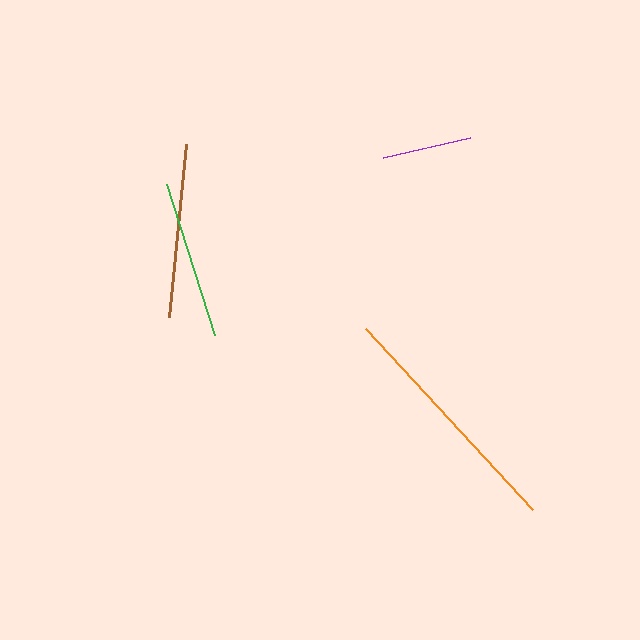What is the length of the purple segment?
The purple segment is approximately 89 pixels long.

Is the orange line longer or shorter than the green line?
The orange line is longer than the green line.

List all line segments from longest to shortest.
From longest to shortest: orange, brown, green, purple.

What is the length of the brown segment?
The brown segment is approximately 175 pixels long.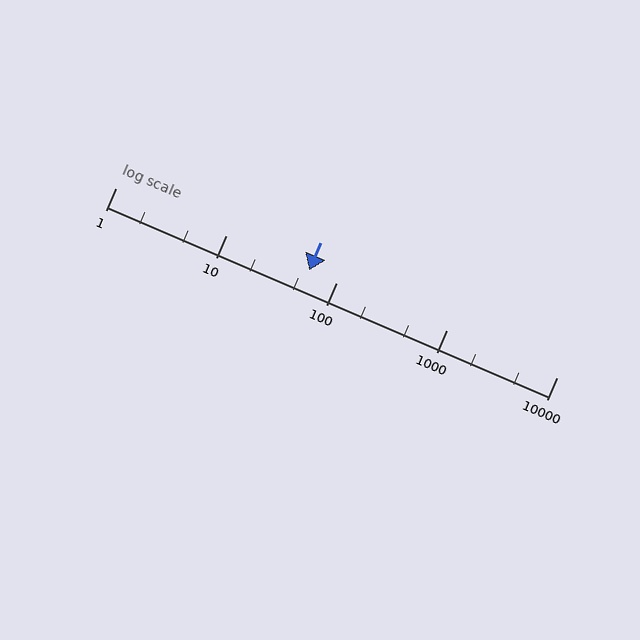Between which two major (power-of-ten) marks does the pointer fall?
The pointer is between 10 and 100.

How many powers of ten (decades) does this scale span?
The scale spans 4 decades, from 1 to 10000.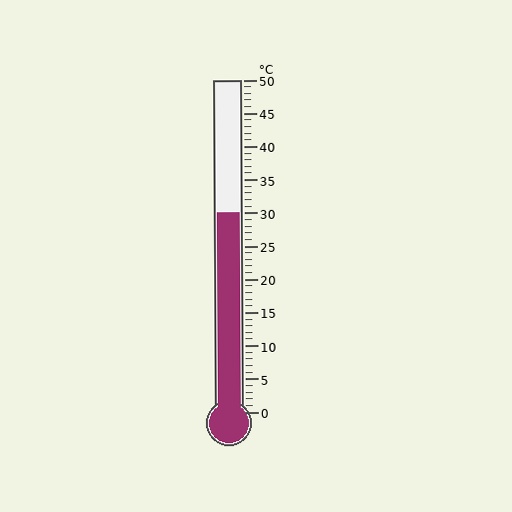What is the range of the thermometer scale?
The thermometer scale ranges from 0°C to 50°C.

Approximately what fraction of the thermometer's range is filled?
The thermometer is filled to approximately 60% of its range.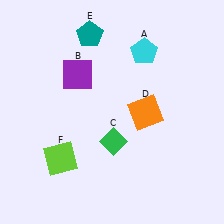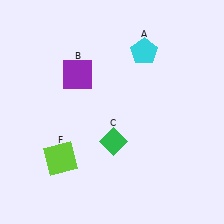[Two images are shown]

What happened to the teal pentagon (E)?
The teal pentagon (E) was removed in Image 2. It was in the top-left area of Image 1.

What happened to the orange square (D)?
The orange square (D) was removed in Image 2. It was in the bottom-right area of Image 1.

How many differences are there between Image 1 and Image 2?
There are 2 differences between the two images.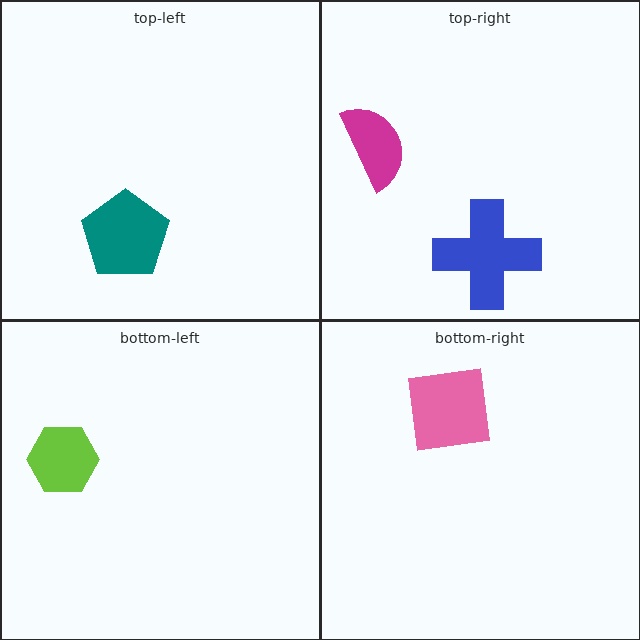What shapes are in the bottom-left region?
The lime hexagon.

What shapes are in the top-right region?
The blue cross, the magenta semicircle.